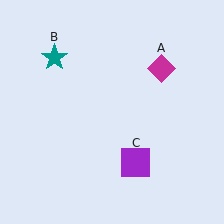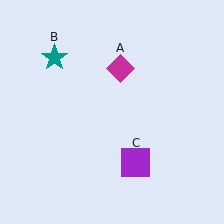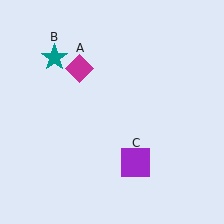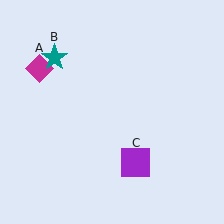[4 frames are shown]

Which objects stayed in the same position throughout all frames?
Teal star (object B) and purple square (object C) remained stationary.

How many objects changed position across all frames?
1 object changed position: magenta diamond (object A).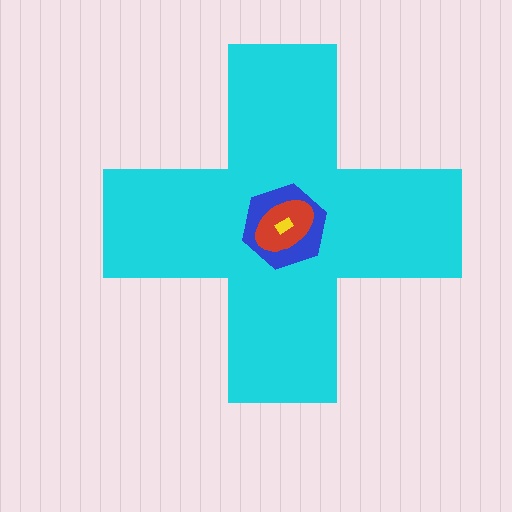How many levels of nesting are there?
4.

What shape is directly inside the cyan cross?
The blue hexagon.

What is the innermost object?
The yellow rectangle.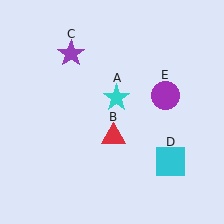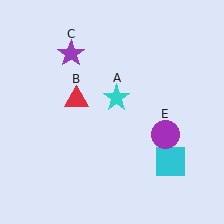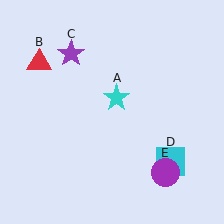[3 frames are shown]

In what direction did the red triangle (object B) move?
The red triangle (object B) moved up and to the left.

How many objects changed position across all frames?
2 objects changed position: red triangle (object B), purple circle (object E).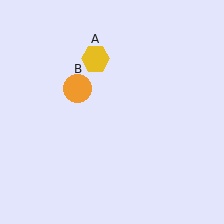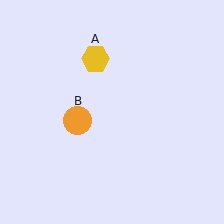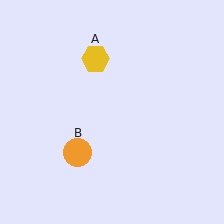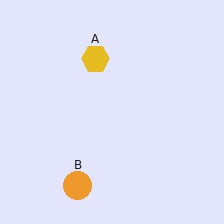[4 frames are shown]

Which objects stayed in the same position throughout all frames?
Yellow hexagon (object A) remained stationary.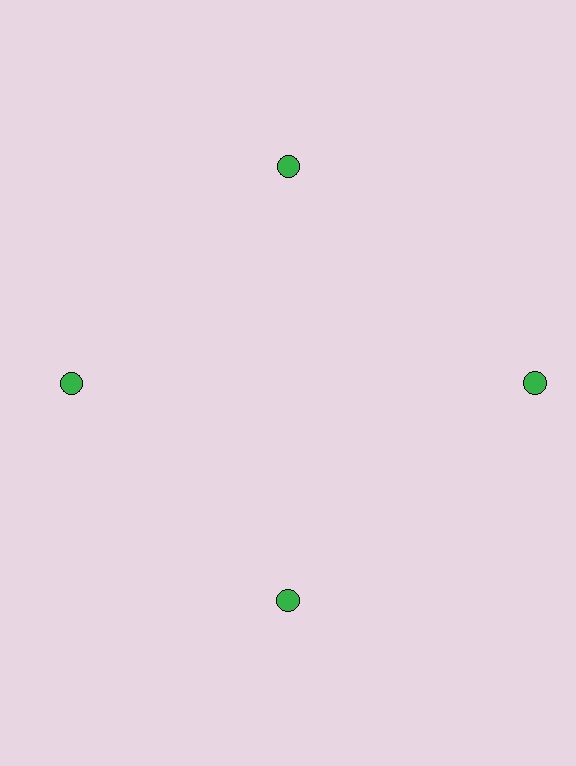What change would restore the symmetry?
The symmetry would be restored by moving it inward, back onto the ring so that all 4 circles sit at equal angles and equal distance from the center.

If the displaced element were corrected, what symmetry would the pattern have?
It would have 4-fold rotational symmetry — the pattern would map onto itself every 90 degrees.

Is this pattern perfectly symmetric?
No. The 4 green circles are arranged in a ring, but one element near the 3 o'clock position is pushed outward from the center, breaking the 4-fold rotational symmetry.